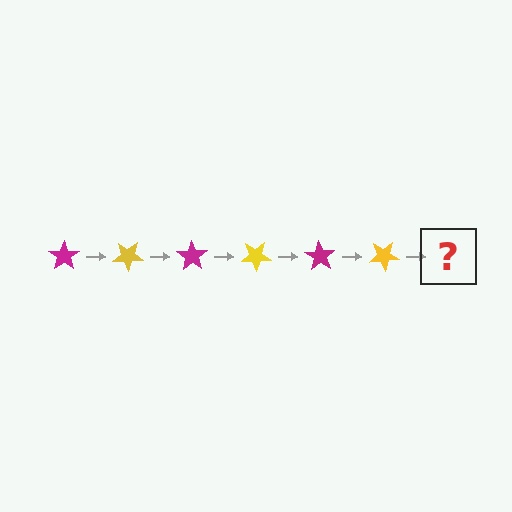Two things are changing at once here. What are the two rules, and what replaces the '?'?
The two rules are that it rotates 35 degrees each step and the color cycles through magenta and yellow. The '?' should be a magenta star, rotated 210 degrees from the start.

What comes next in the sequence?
The next element should be a magenta star, rotated 210 degrees from the start.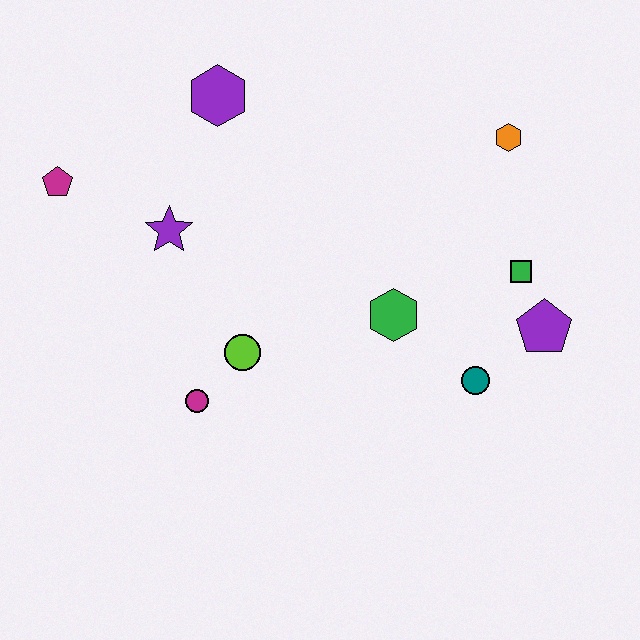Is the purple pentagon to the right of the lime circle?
Yes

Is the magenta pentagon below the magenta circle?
No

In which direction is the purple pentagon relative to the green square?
The purple pentagon is below the green square.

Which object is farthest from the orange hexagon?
The magenta pentagon is farthest from the orange hexagon.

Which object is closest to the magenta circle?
The lime circle is closest to the magenta circle.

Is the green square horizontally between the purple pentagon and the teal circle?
Yes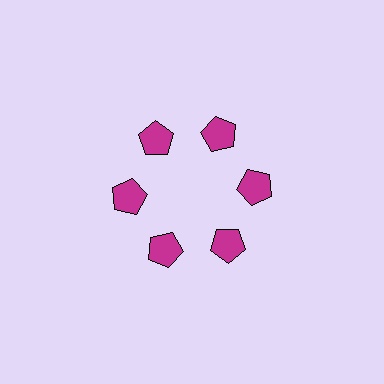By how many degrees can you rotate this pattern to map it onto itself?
The pattern maps onto itself every 60 degrees of rotation.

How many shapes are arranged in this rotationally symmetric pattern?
There are 6 shapes, arranged in 6 groups of 1.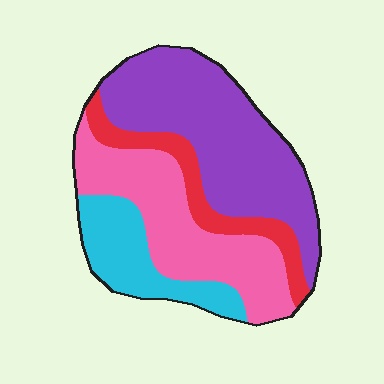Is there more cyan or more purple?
Purple.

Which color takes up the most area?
Purple, at roughly 40%.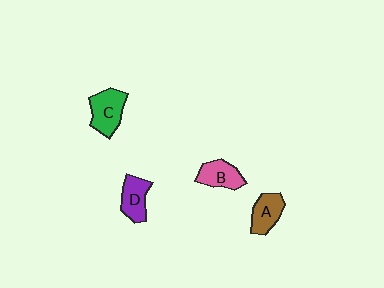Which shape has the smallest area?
Shape B (pink).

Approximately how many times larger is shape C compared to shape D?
Approximately 1.3 times.